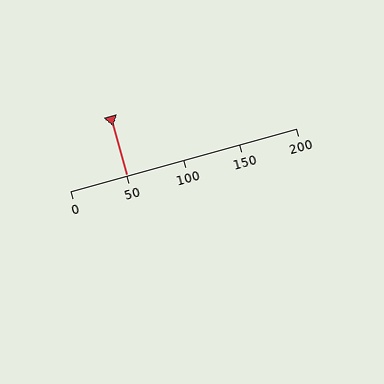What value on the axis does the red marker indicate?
The marker indicates approximately 50.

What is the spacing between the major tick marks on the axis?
The major ticks are spaced 50 apart.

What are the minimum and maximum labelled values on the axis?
The axis runs from 0 to 200.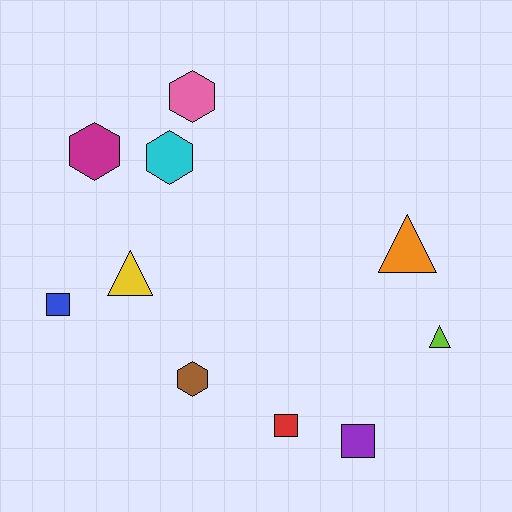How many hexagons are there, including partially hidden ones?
There are 4 hexagons.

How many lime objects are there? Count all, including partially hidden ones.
There is 1 lime object.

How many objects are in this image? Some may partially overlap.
There are 10 objects.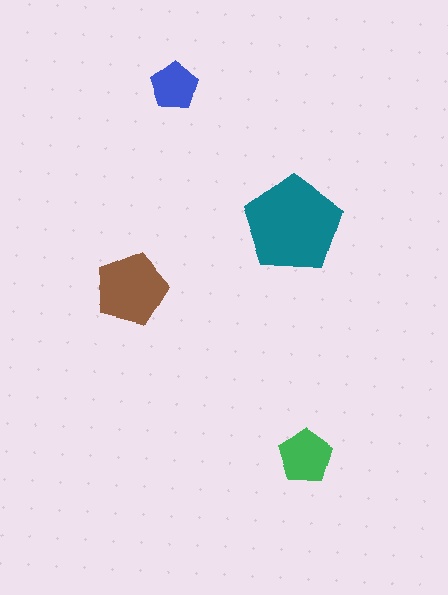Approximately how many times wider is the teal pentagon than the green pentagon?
About 2 times wider.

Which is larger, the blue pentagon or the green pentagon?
The green one.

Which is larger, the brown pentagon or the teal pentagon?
The teal one.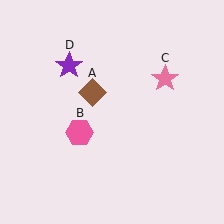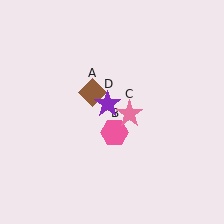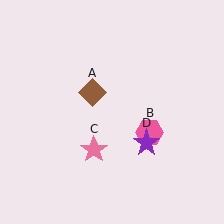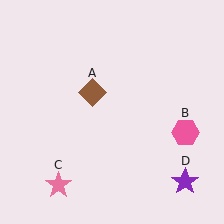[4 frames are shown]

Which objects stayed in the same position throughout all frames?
Brown diamond (object A) remained stationary.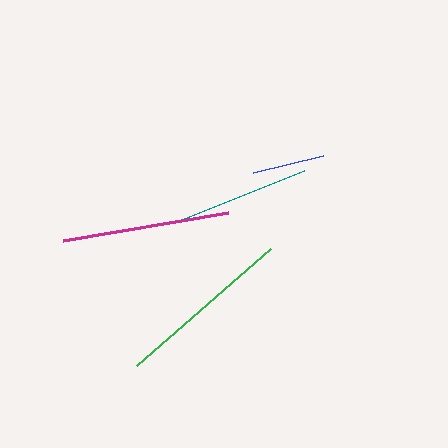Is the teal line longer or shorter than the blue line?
The teal line is longer than the blue line.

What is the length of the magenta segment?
The magenta segment is approximately 167 pixels long.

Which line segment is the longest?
The green line is the longest at approximately 178 pixels.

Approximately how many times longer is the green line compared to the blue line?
The green line is approximately 2.5 times the length of the blue line.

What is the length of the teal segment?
The teal segment is approximately 129 pixels long.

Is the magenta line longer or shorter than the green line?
The green line is longer than the magenta line.